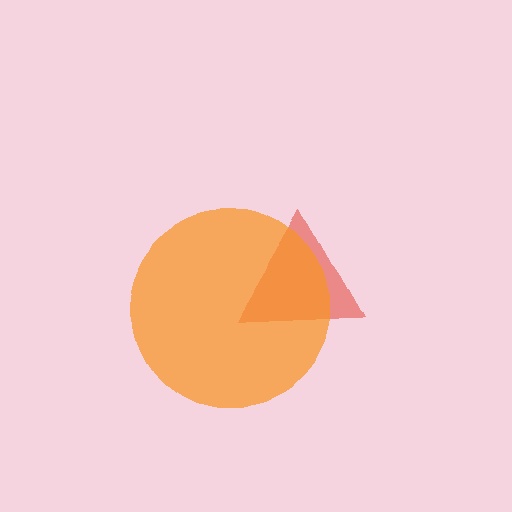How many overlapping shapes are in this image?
There are 2 overlapping shapes in the image.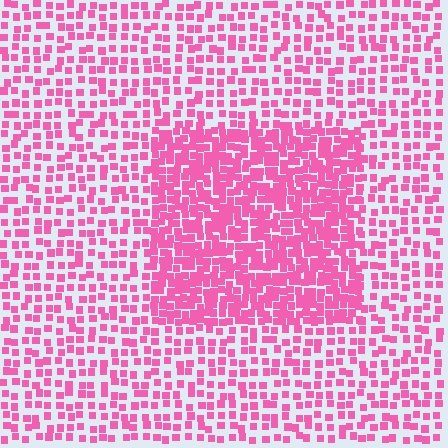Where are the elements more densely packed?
The elements are more densely packed inside the rectangle boundary.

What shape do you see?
I see a rectangle.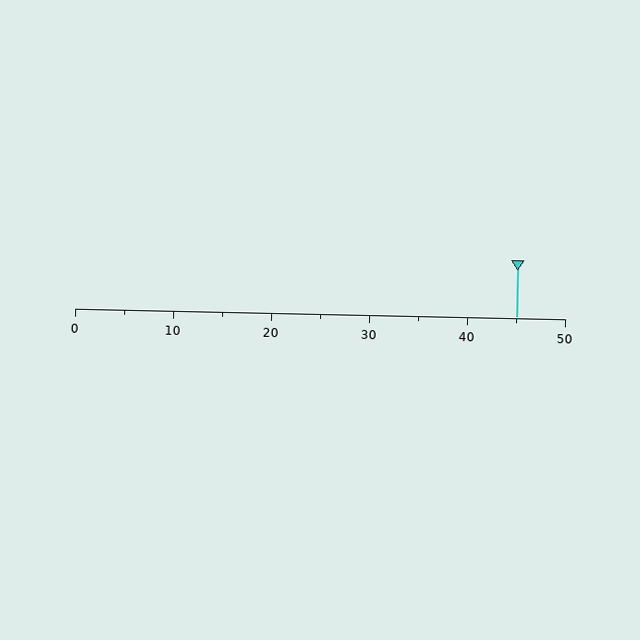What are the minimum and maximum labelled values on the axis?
The axis runs from 0 to 50.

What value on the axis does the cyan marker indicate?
The marker indicates approximately 45.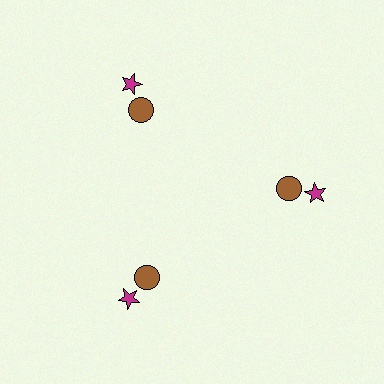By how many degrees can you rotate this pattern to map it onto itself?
The pattern maps onto itself every 120 degrees of rotation.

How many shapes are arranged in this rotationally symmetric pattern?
There are 6 shapes, arranged in 3 groups of 2.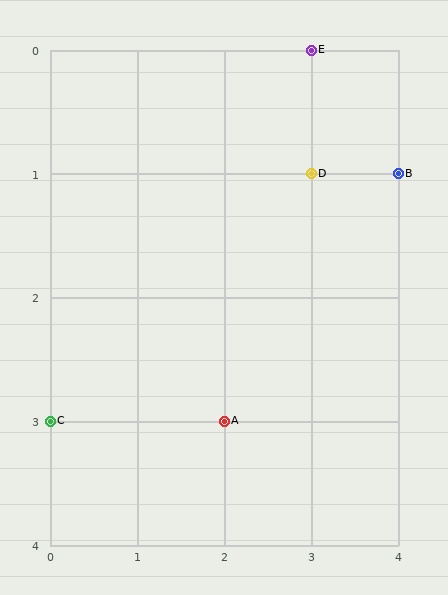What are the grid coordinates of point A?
Point A is at grid coordinates (2, 3).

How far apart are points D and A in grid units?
Points D and A are 1 column and 2 rows apart (about 2.2 grid units diagonally).